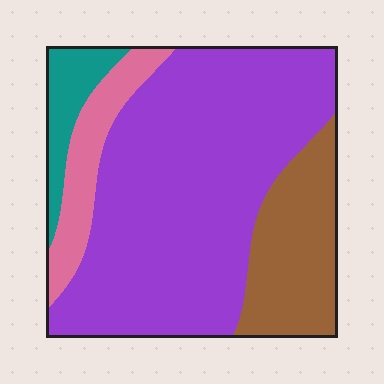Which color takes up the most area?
Purple, at roughly 65%.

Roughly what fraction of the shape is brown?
Brown covers roughly 20% of the shape.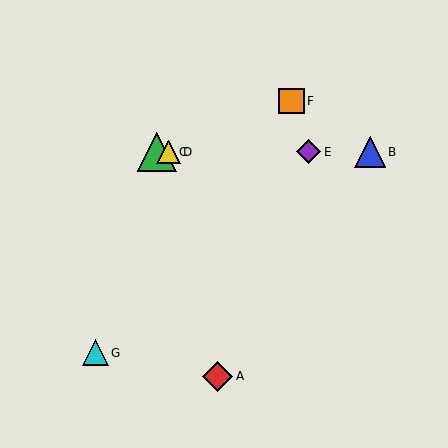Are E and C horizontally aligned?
Yes, both are at y≈152.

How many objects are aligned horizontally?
4 objects (B, C, D, E) are aligned horizontally.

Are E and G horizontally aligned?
No, E is at y≈152 and G is at y≈353.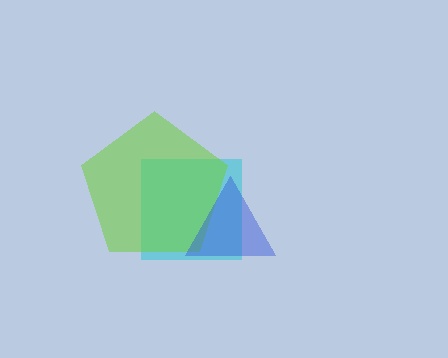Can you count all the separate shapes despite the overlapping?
Yes, there are 3 separate shapes.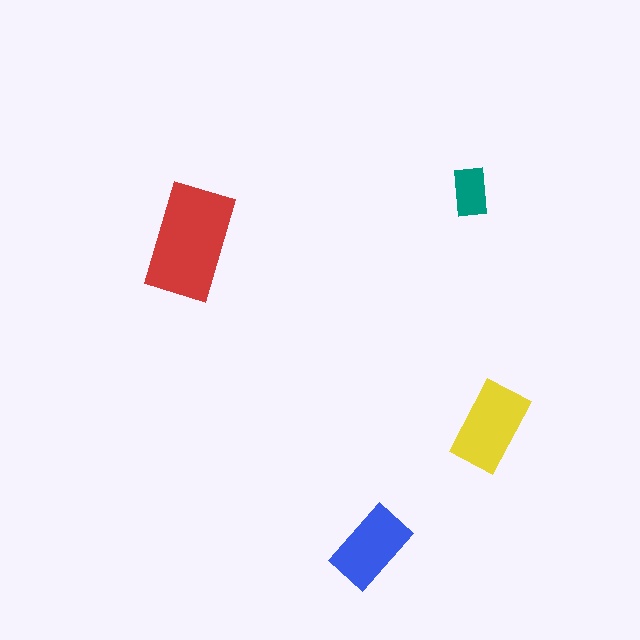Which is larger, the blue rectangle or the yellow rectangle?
The yellow one.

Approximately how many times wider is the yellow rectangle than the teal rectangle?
About 2 times wider.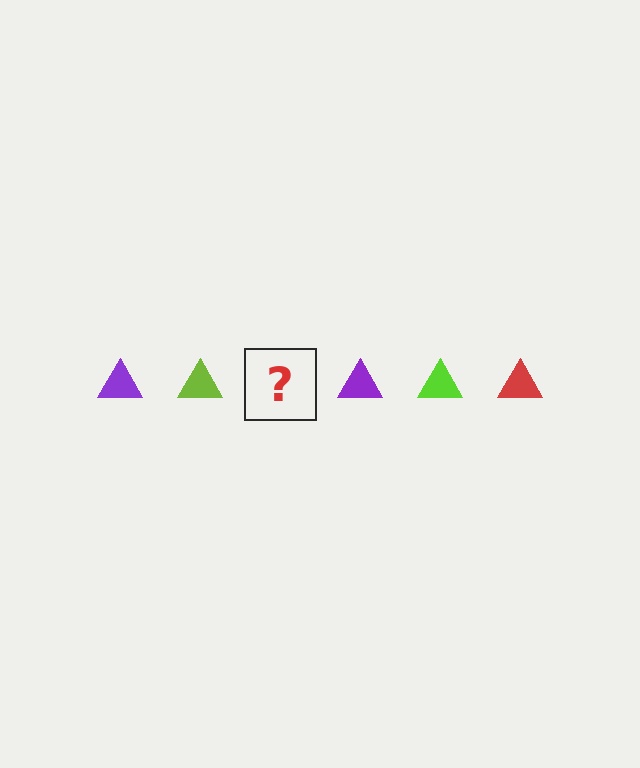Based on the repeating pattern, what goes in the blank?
The blank should be a red triangle.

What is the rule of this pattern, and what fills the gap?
The rule is that the pattern cycles through purple, lime, red triangles. The gap should be filled with a red triangle.